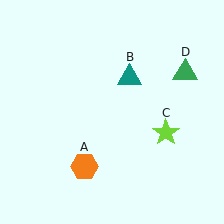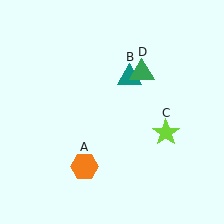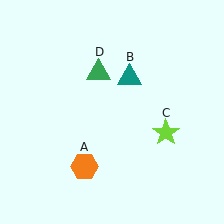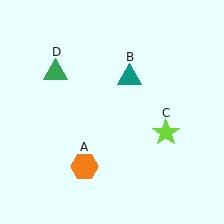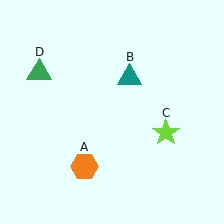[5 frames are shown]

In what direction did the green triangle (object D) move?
The green triangle (object D) moved left.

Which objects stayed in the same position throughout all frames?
Orange hexagon (object A) and teal triangle (object B) and lime star (object C) remained stationary.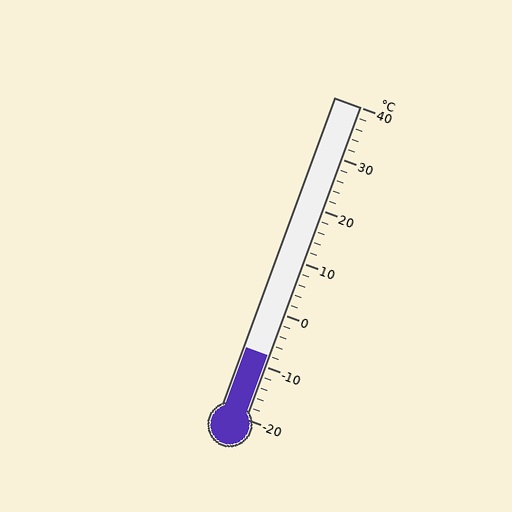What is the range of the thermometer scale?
The thermometer scale ranges from -20°C to 40°C.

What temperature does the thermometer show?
The thermometer shows approximately -8°C.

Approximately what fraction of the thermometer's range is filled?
The thermometer is filled to approximately 20% of its range.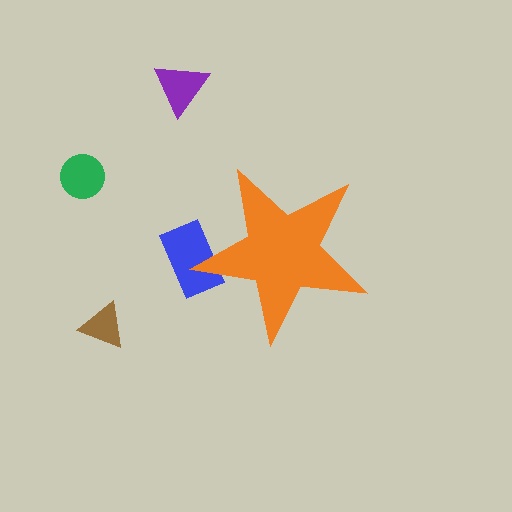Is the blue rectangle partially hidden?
Yes, the blue rectangle is partially hidden behind the orange star.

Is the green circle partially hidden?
No, the green circle is fully visible.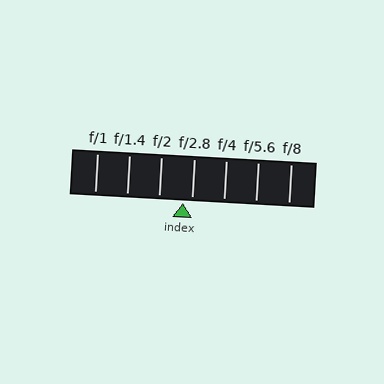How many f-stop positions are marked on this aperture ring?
There are 7 f-stop positions marked.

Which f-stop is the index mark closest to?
The index mark is closest to f/2.8.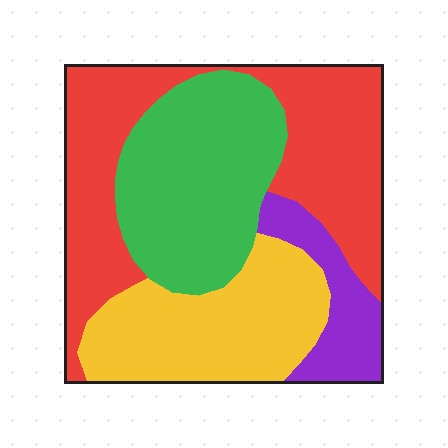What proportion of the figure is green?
Green covers 28% of the figure.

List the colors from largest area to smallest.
From largest to smallest: red, green, yellow, purple.